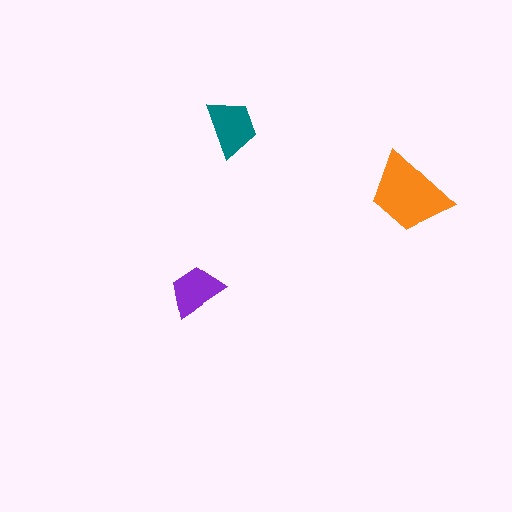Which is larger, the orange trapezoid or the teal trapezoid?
The orange one.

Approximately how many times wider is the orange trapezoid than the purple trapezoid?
About 1.5 times wider.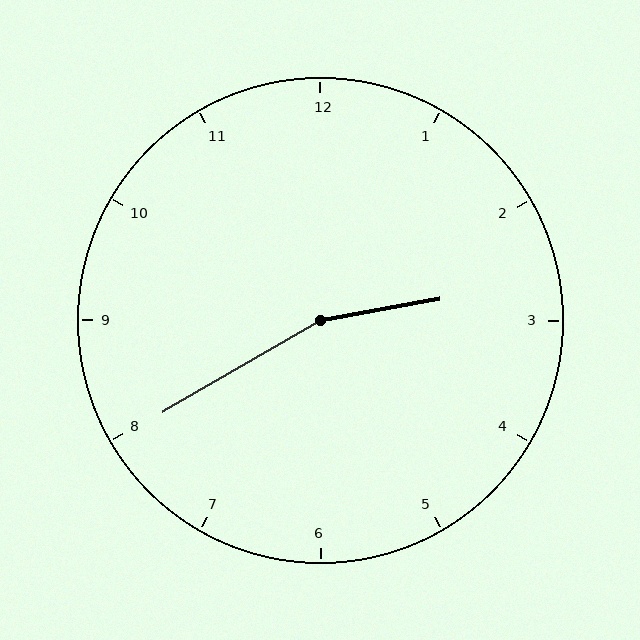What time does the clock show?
2:40.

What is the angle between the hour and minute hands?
Approximately 160 degrees.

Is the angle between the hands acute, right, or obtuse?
It is obtuse.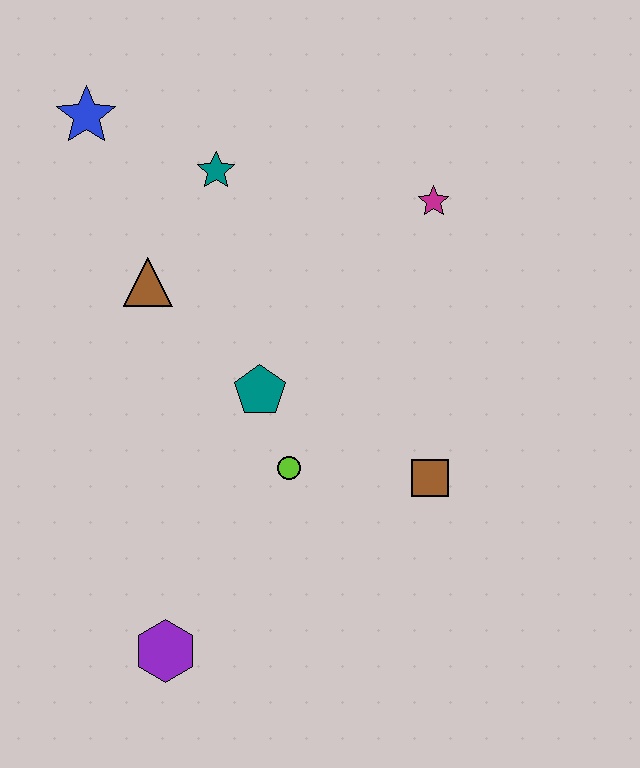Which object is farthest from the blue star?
The purple hexagon is farthest from the blue star.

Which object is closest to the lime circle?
The teal pentagon is closest to the lime circle.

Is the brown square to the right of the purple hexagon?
Yes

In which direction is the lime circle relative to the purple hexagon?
The lime circle is above the purple hexagon.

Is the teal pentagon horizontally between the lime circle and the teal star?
Yes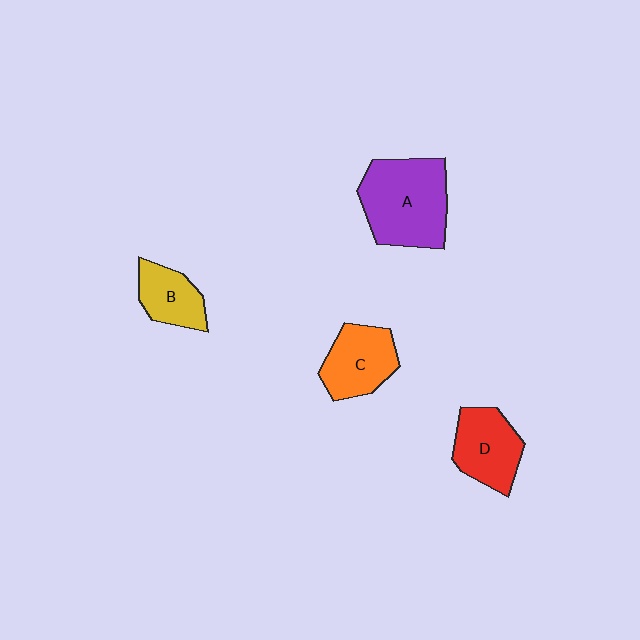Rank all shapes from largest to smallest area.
From largest to smallest: A (purple), C (orange), D (red), B (yellow).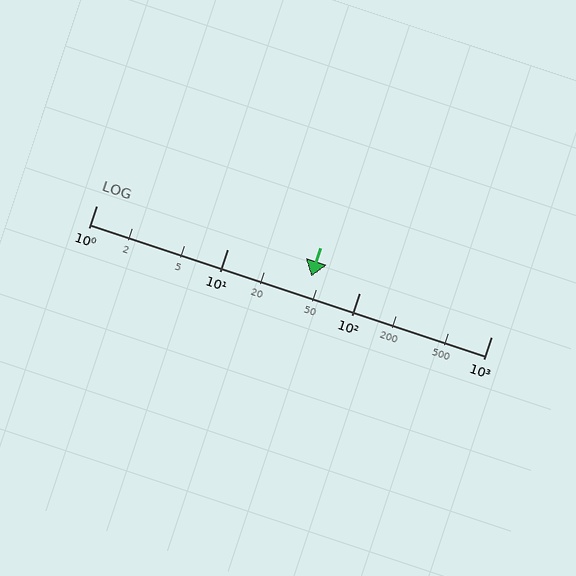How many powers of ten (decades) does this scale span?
The scale spans 3 decades, from 1 to 1000.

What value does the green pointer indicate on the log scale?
The pointer indicates approximately 43.